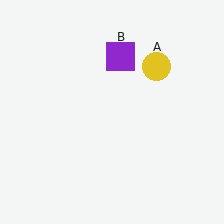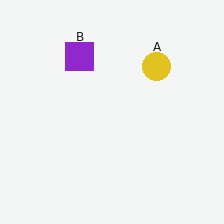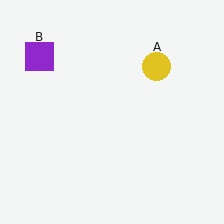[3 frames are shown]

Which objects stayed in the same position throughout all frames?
Yellow circle (object A) remained stationary.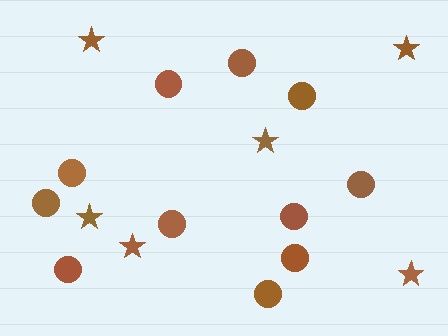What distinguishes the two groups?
There are 2 groups: one group of circles (11) and one group of stars (6).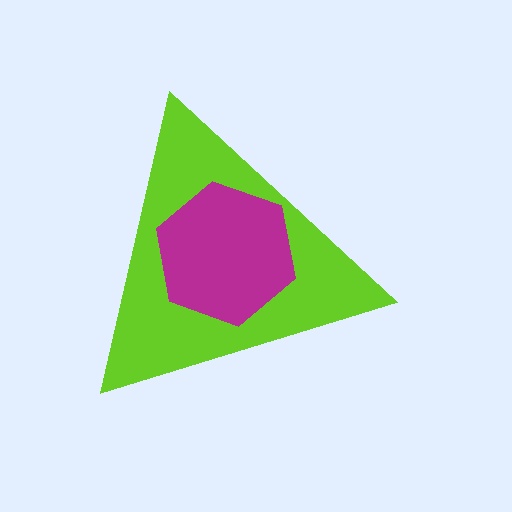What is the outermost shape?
The lime triangle.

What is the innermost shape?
The magenta hexagon.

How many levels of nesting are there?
2.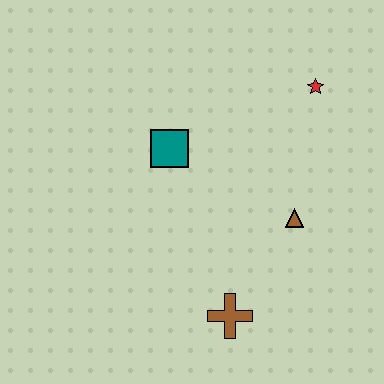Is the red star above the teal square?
Yes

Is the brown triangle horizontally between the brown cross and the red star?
Yes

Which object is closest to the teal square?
The brown triangle is closest to the teal square.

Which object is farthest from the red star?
The brown cross is farthest from the red star.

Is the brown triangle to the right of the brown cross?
Yes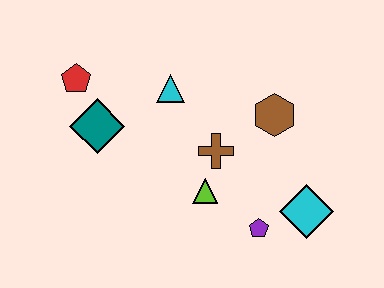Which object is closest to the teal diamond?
The red pentagon is closest to the teal diamond.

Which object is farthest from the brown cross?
The red pentagon is farthest from the brown cross.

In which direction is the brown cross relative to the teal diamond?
The brown cross is to the right of the teal diamond.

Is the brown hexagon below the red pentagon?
Yes